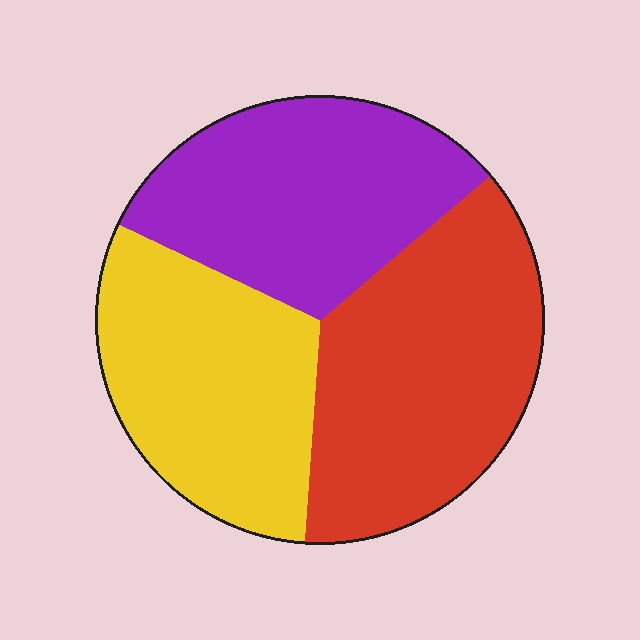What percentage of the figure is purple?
Purple covers 32% of the figure.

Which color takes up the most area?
Red, at roughly 35%.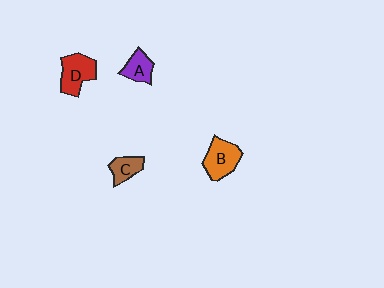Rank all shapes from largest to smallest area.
From largest to smallest: D (red), B (orange), A (purple), C (brown).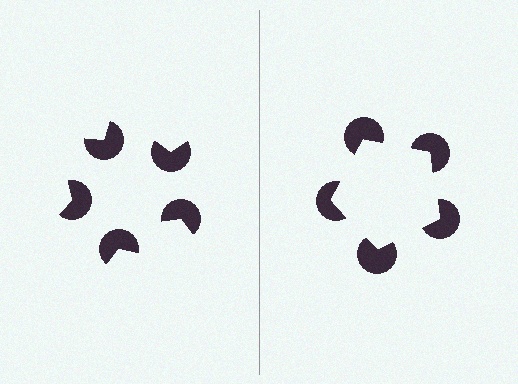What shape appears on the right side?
An illusory pentagon.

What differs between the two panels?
The pac-man discs are positioned identically on both sides; only the wedge orientations differ. On the right they align to a pentagon; on the left they are misaligned.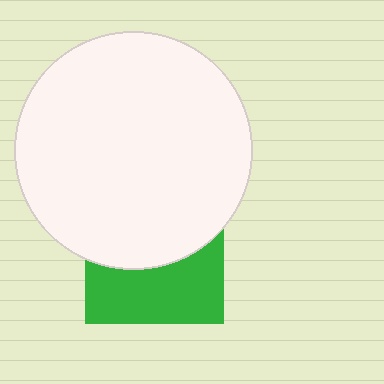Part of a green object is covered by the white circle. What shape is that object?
It is a square.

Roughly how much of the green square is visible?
About half of it is visible (roughly 46%).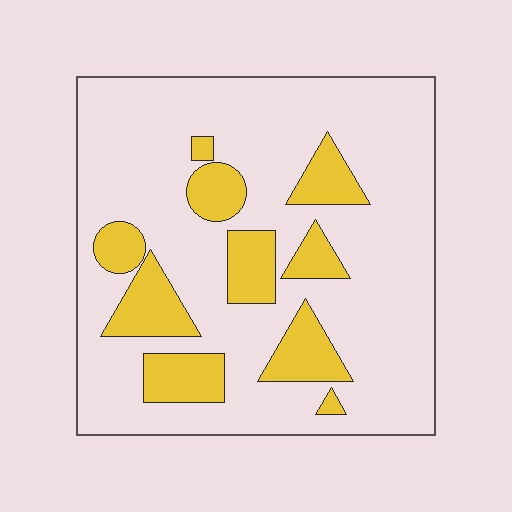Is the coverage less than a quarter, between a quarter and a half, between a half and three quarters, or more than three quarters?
Less than a quarter.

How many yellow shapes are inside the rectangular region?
10.